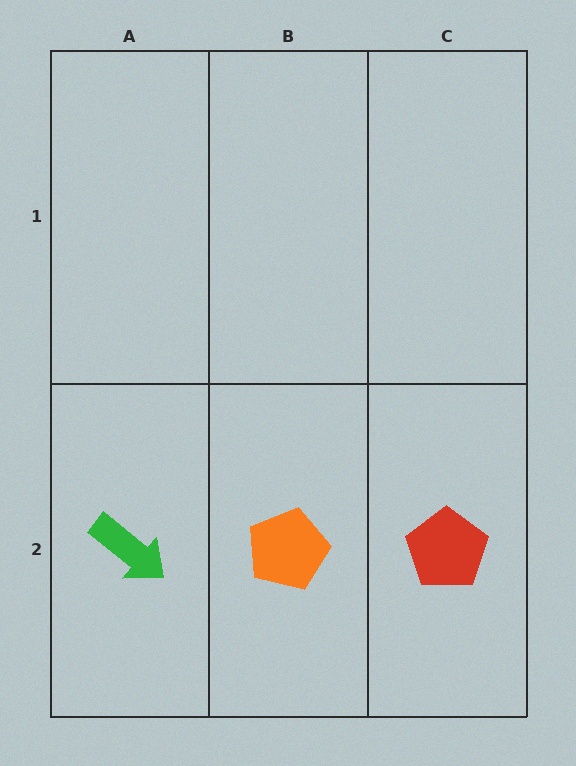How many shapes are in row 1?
0 shapes.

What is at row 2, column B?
An orange pentagon.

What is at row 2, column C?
A red pentagon.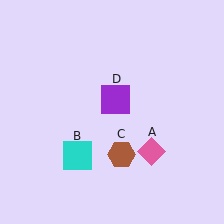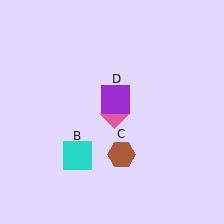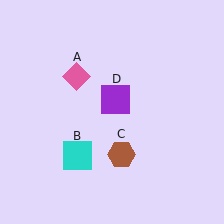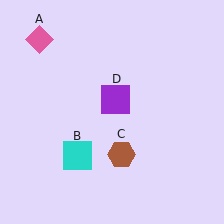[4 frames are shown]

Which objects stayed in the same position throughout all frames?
Cyan square (object B) and brown hexagon (object C) and purple square (object D) remained stationary.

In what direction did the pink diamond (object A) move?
The pink diamond (object A) moved up and to the left.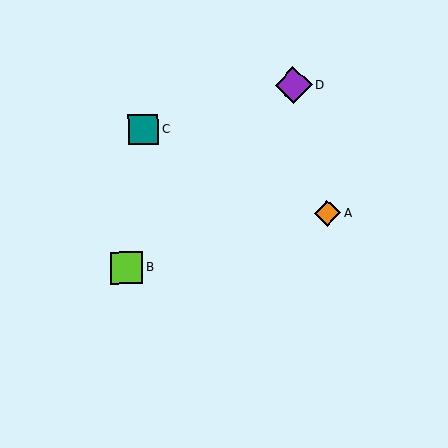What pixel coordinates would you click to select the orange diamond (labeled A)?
Click at (327, 213) to select the orange diamond A.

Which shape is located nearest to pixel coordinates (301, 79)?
The purple diamond (labeled D) at (294, 85) is nearest to that location.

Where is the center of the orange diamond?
The center of the orange diamond is at (327, 213).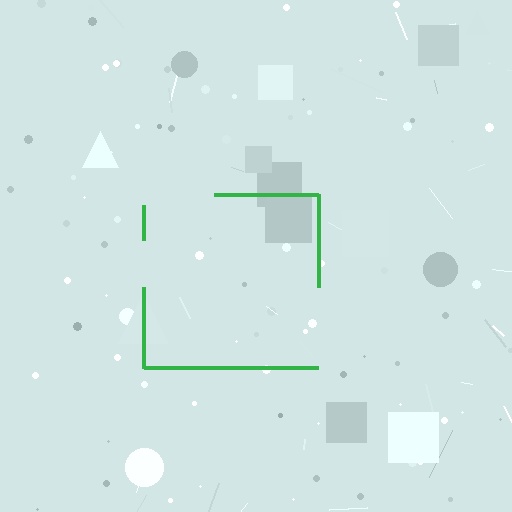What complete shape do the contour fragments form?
The contour fragments form a square.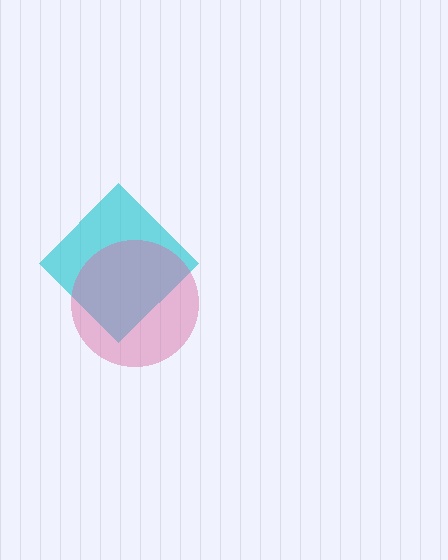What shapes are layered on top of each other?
The layered shapes are: a cyan diamond, a pink circle.